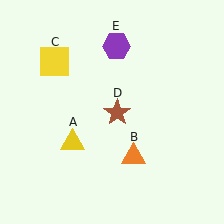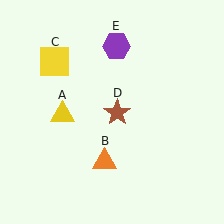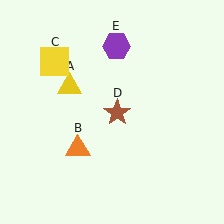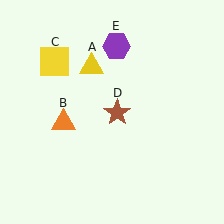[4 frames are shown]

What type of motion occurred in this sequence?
The yellow triangle (object A), orange triangle (object B) rotated clockwise around the center of the scene.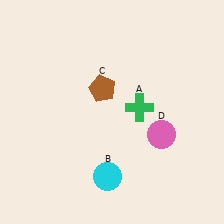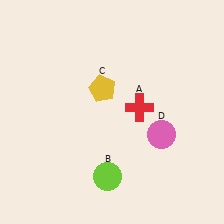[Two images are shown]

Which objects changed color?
A changed from green to red. B changed from cyan to lime. C changed from brown to yellow.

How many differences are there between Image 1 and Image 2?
There are 3 differences between the two images.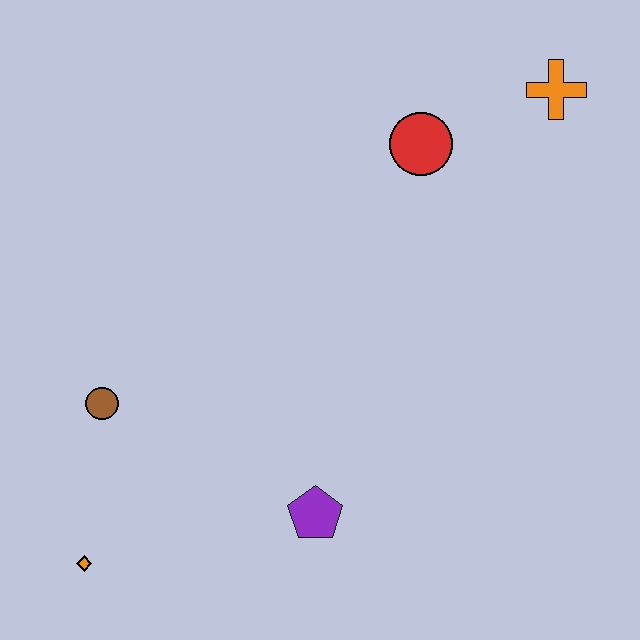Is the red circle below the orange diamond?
No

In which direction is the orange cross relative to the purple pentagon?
The orange cross is above the purple pentagon.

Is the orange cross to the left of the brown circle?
No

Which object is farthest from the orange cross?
The orange diamond is farthest from the orange cross.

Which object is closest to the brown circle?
The orange diamond is closest to the brown circle.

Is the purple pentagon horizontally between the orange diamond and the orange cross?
Yes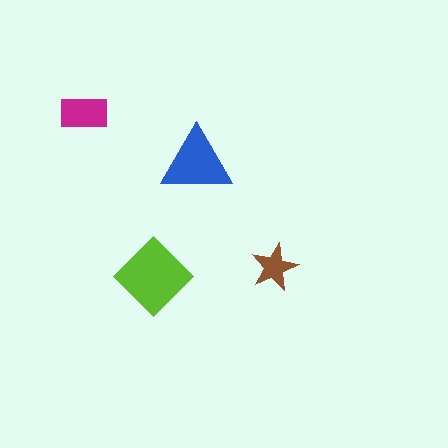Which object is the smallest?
The brown star.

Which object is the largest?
The lime diamond.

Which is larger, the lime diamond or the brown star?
The lime diamond.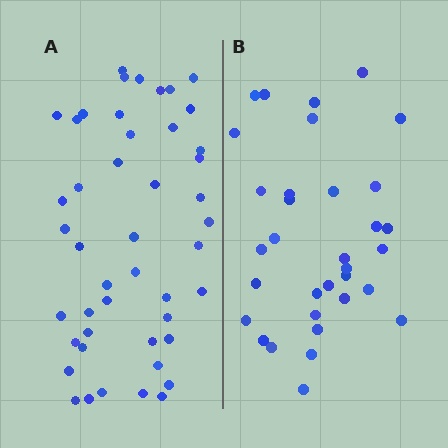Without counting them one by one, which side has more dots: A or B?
Region A (the left region) has more dots.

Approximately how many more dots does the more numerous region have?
Region A has approximately 15 more dots than region B.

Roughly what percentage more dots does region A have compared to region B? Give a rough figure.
About 40% more.